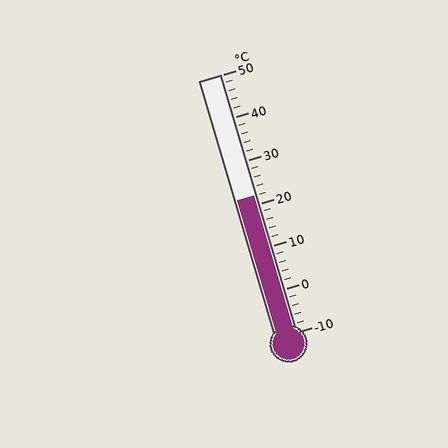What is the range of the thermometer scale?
The thermometer scale ranges from -10°C to 50°C.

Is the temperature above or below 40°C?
The temperature is below 40°C.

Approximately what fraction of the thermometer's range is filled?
The thermometer is filled to approximately 55% of its range.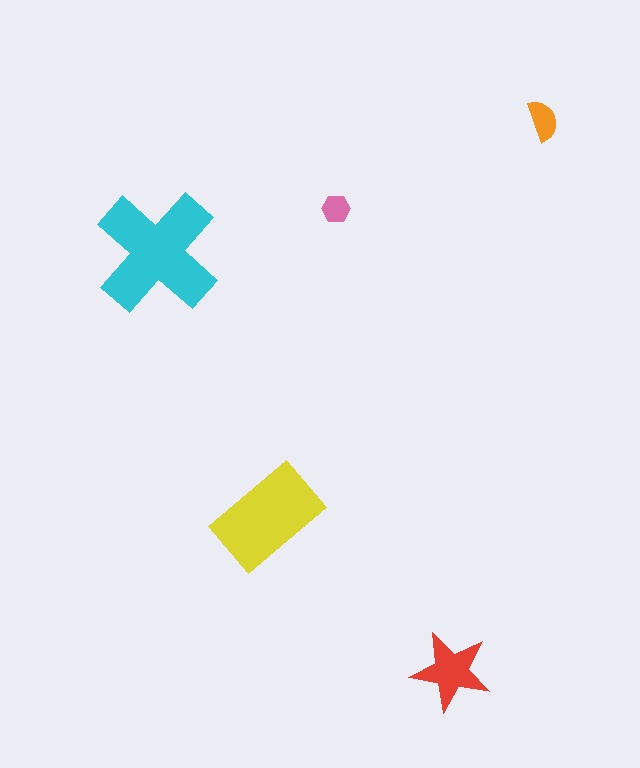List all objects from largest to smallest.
The cyan cross, the yellow rectangle, the red star, the orange semicircle, the pink hexagon.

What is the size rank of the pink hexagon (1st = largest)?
5th.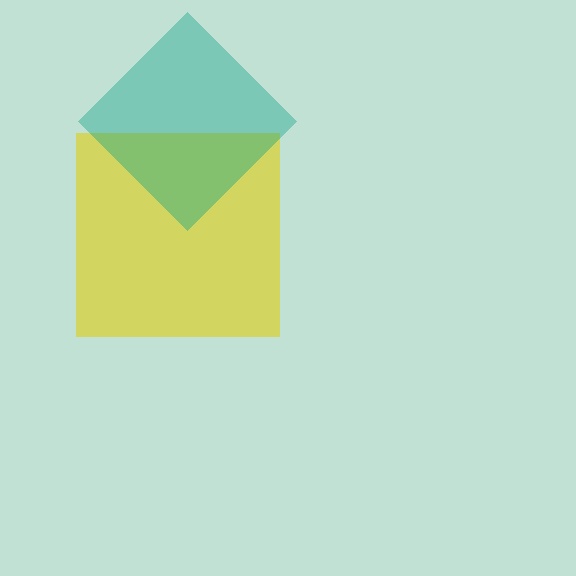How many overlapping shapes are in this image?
There are 2 overlapping shapes in the image.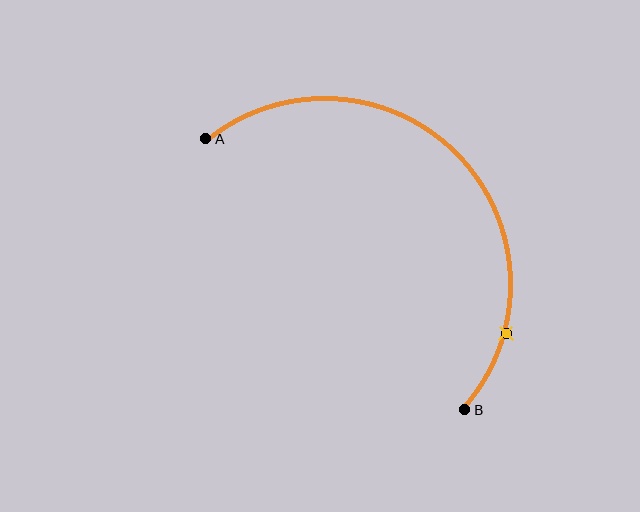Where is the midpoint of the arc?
The arc midpoint is the point on the curve farthest from the straight line joining A and B. It sits above and to the right of that line.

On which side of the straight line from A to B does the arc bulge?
The arc bulges above and to the right of the straight line connecting A and B.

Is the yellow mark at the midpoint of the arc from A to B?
No. The yellow mark lies on the arc but is closer to endpoint B. The arc midpoint would be at the point on the curve equidistant along the arc from both A and B.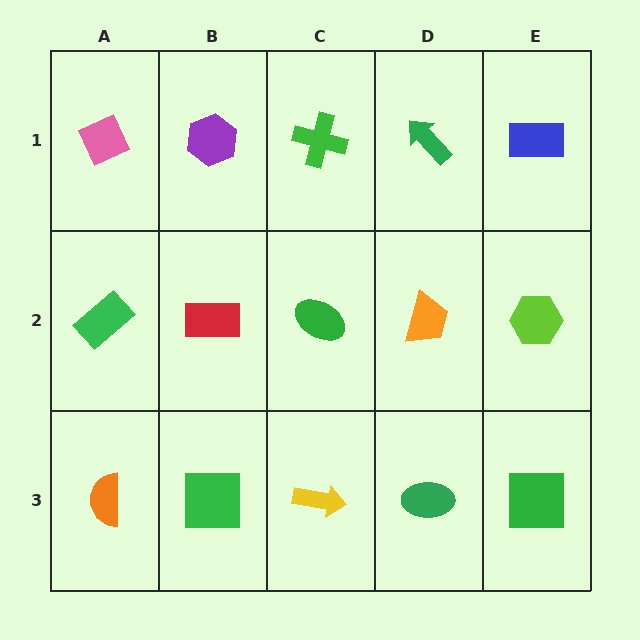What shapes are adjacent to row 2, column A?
A pink diamond (row 1, column A), an orange semicircle (row 3, column A), a red rectangle (row 2, column B).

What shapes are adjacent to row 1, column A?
A green rectangle (row 2, column A), a purple hexagon (row 1, column B).